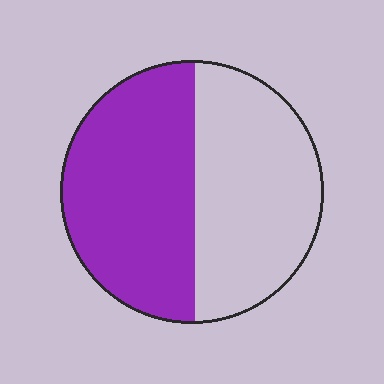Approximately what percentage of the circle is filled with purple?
Approximately 50%.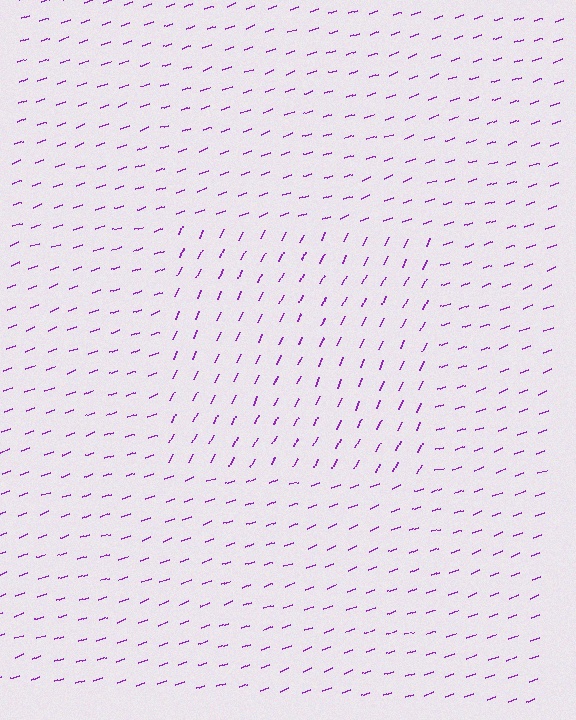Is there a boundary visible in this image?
Yes, there is a texture boundary formed by a change in line orientation.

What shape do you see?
I see a rectangle.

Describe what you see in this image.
The image is filled with small purple line segments. A rectangle region in the image has lines oriented differently from the surrounding lines, creating a visible texture boundary.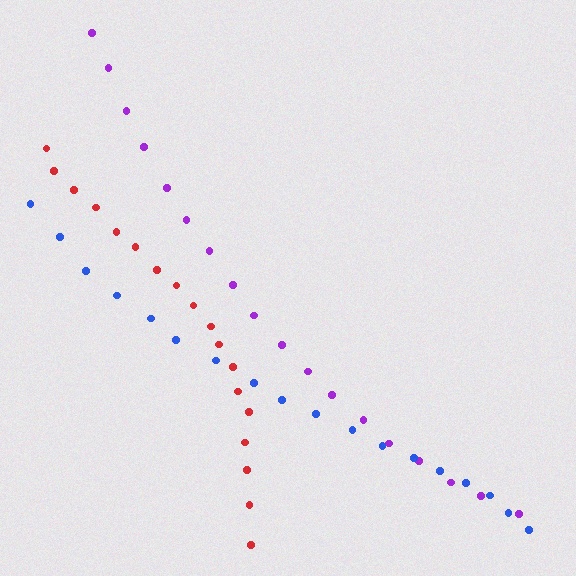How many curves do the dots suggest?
There are 3 distinct paths.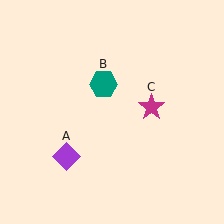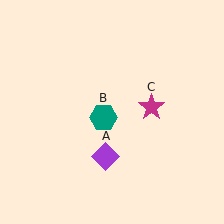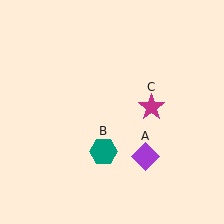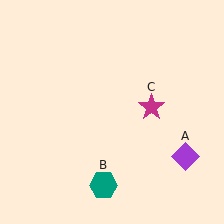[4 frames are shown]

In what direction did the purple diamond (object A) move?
The purple diamond (object A) moved right.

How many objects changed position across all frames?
2 objects changed position: purple diamond (object A), teal hexagon (object B).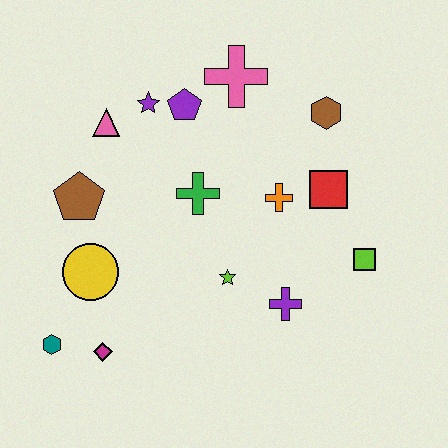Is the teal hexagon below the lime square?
Yes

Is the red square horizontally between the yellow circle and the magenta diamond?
No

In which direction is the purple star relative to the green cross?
The purple star is above the green cross.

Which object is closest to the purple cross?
The lime star is closest to the purple cross.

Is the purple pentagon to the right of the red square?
No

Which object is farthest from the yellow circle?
The brown hexagon is farthest from the yellow circle.